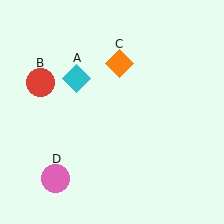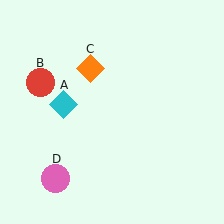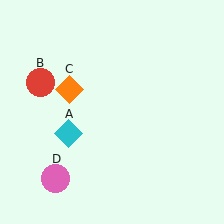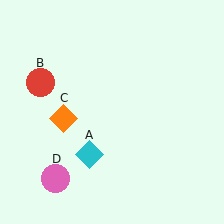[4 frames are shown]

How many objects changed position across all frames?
2 objects changed position: cyan diamond (object A), orange diamond (object C).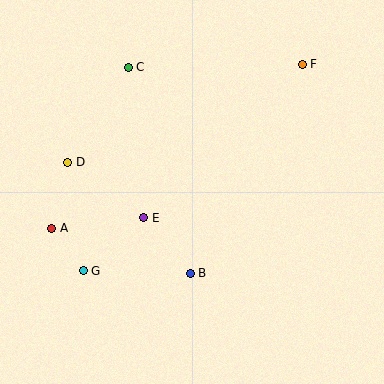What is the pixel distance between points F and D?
The distance between F and D is 255 pixels.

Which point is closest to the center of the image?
Point E at (144, 218) is closest to the center.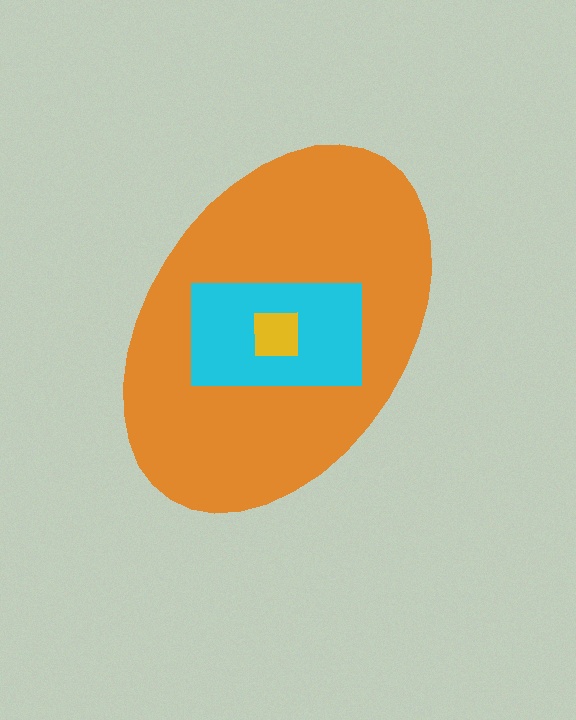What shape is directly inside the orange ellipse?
The cyan rectangle.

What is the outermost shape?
The orange ellipse.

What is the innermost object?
The yellow square.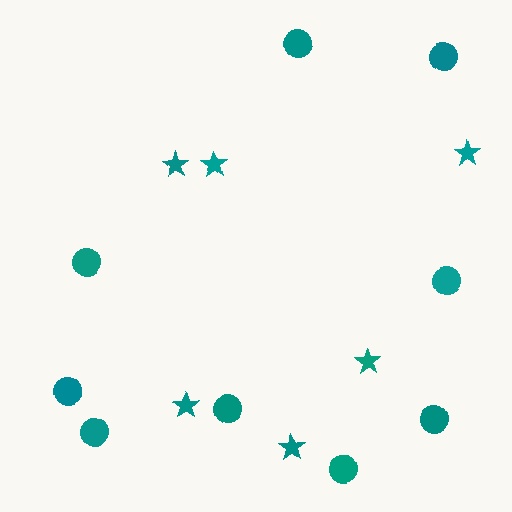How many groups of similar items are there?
There are 2 groups: one group of circles (9) and one group of stars (6).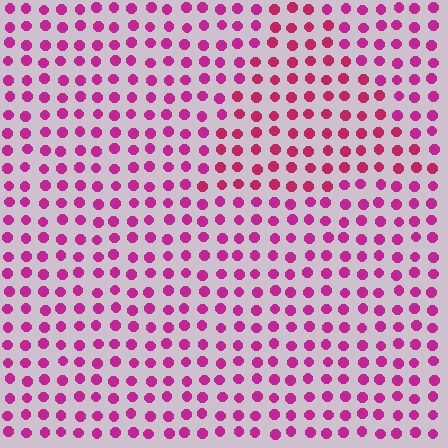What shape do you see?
I see a triangle.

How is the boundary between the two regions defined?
The boundary is defined purely by a slight shift in hue (about 21 degrees). Spacing, size, and orientation are identical on both sides.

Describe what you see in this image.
The image is filled with small magenta elements in a uniform arrangement. A triangle-shaped region is visible where the elements are tinted to a slightly different hue, forming a subtle color boundary.